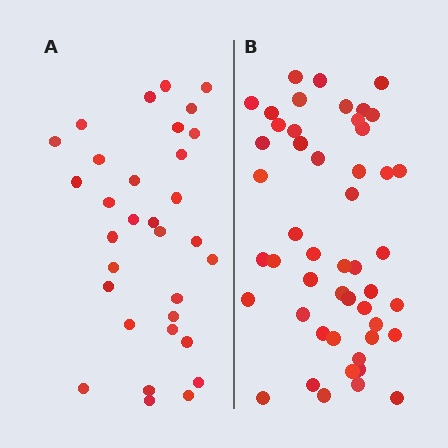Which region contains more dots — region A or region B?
Region B (the right region) has more dots.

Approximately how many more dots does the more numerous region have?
Region B has approximately 15 more dots than region A.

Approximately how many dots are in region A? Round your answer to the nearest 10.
About 30 dots. (The exact count is 32, which rounds to 30.)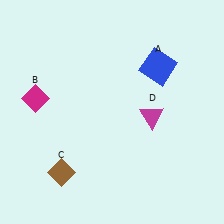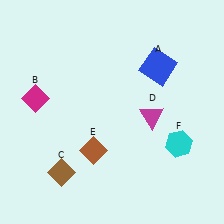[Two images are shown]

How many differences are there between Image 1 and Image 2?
There are 2 differences between the two images.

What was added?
A brown diamond (E), a cyan hexagon (F) were added in Image 2.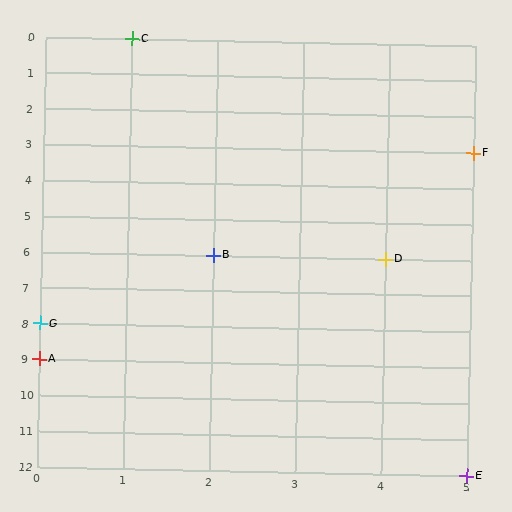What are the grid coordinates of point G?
Point G is at grid coordinates (0, 8).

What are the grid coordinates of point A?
Point A is at grid coordinates (0, 9).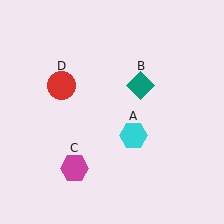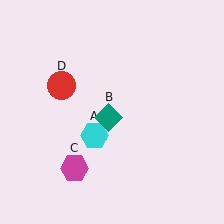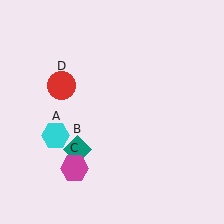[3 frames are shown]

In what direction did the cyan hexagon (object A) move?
The cyan hexagon (object A) moved left.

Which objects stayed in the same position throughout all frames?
Magenta hexagon (object C) and red circle (object D) remained stationary.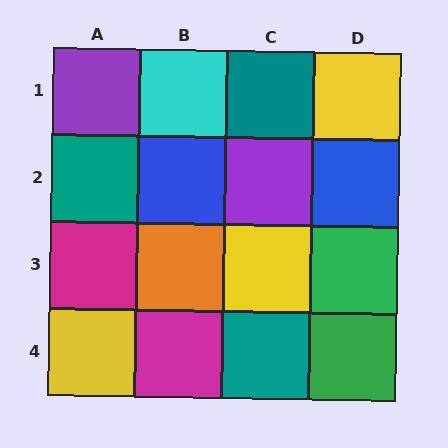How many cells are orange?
1 cell is orange.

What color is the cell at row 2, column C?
Purple.